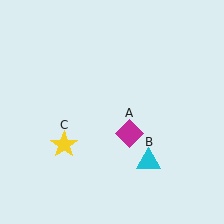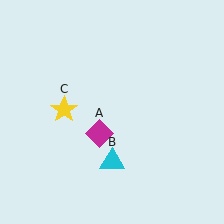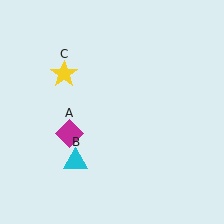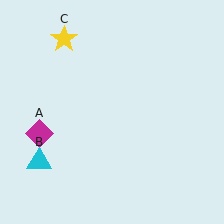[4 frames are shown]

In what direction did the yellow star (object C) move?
The yellow star (object C) moved up.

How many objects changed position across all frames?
3 objects changed position: magenta diamond (object A), cyan triangle (object B), yellow star (object C).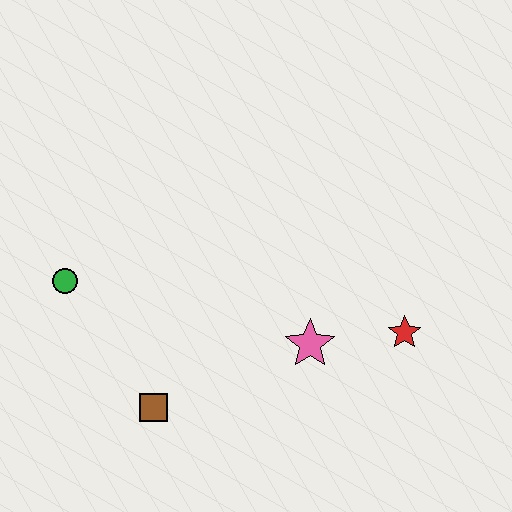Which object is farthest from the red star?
The green circle is farthest from the red star.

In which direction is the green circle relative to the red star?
The green circle is to the left of the red star.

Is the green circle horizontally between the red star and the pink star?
No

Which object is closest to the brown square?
The green circle is closest to the brown square.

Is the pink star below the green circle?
Yes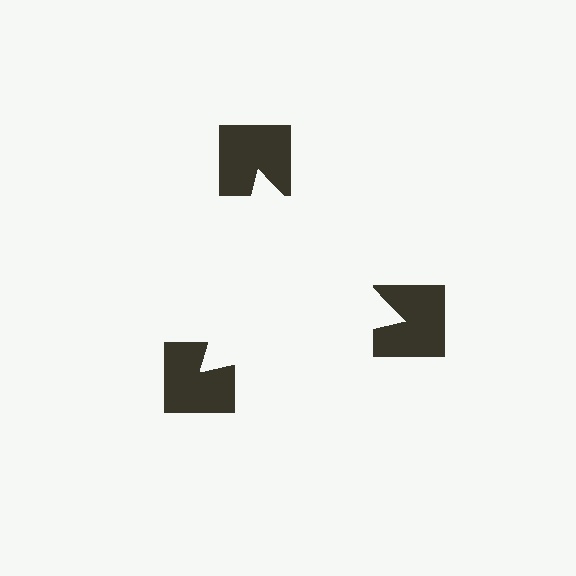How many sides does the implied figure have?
3 sides.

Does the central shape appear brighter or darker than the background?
It typically appears slightly brighter than the background, even though no actual brightness change is drawn.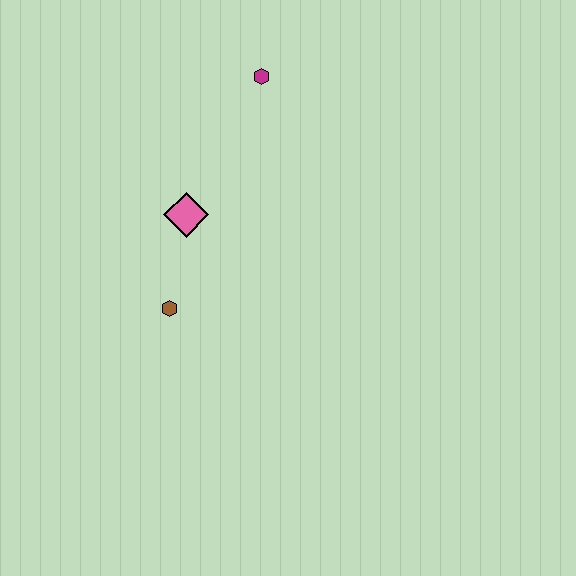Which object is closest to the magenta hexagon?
The pink diamond is closest to the magenta hexagon.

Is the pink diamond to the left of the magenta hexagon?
Yes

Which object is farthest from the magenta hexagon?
The brown hexagon is farthest from the magenta hexagon.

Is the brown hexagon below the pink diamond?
Yes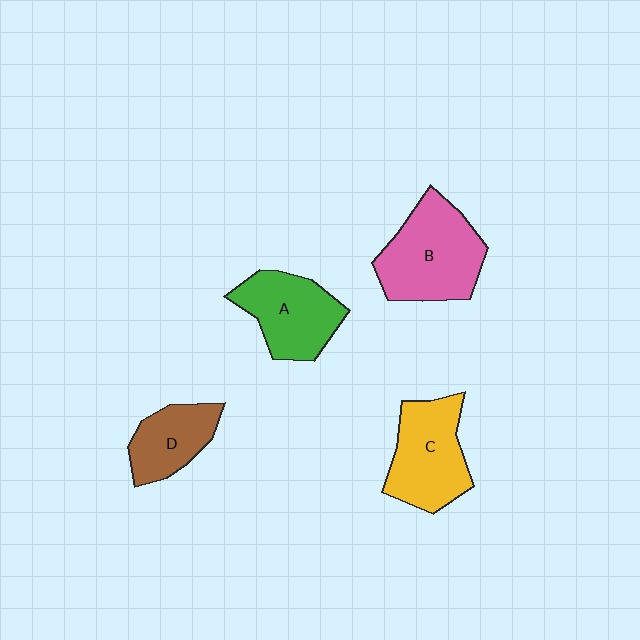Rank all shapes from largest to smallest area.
From largest to smallest: B (pink), C (yellow), A (green), D (brown).